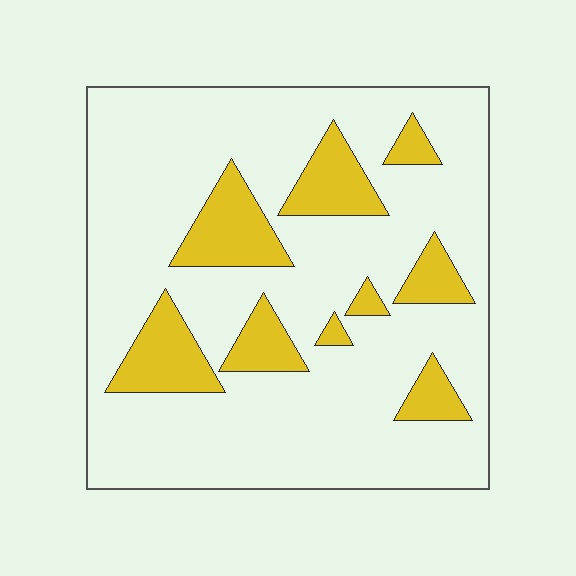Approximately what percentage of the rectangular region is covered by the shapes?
Approximately 20%.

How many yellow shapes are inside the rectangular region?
9.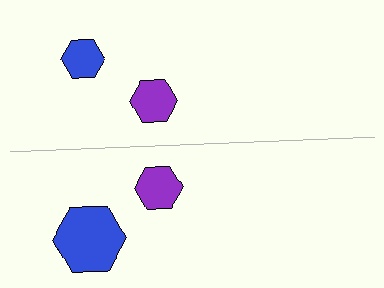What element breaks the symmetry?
The blue hexagon on the bottom side has a different size than its mirror counterpart.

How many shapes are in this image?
There are 4 shapes in this image.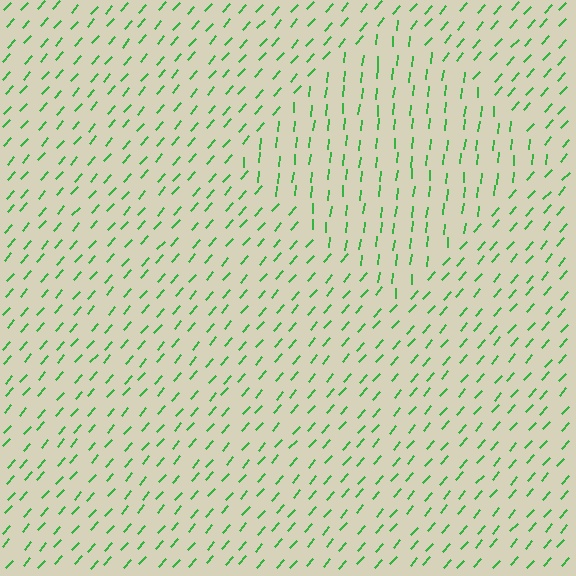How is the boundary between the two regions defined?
The boundary is defined purely by a change in line orientation (approximately 35 degrees difference). All lines are the same color and thickness.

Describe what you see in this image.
The image is filled with small green line segments. A diamond region in the image has lines oriented differently from the surrounding lines, creating a visible texture boundary.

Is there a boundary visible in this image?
Yes, there is a texture boundary formed by a change in line orientation.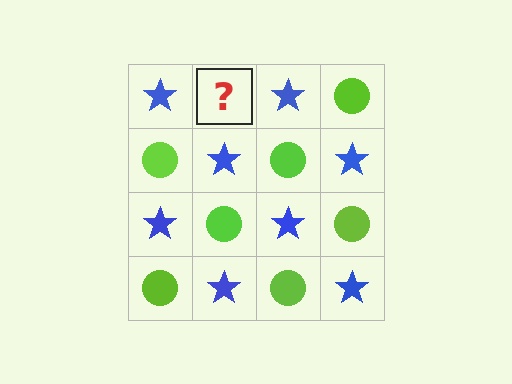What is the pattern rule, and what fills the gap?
The rule is that it alternates blue star and lime circle in a checkerboard pattern. The gap should be filled with a lime circle.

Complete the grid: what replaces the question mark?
The question mark should be replaced with a lime circle.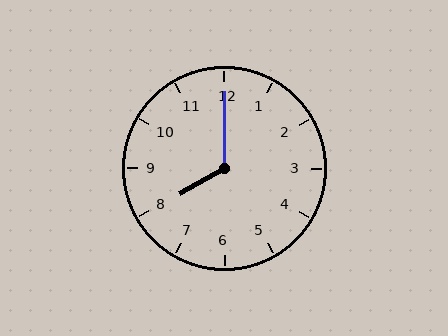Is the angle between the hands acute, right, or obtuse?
It is obtuse.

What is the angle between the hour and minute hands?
Approximately 120 degrees.